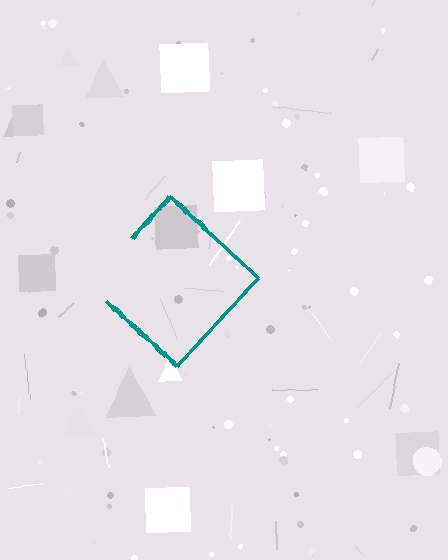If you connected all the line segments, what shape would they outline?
They would outline a diamond.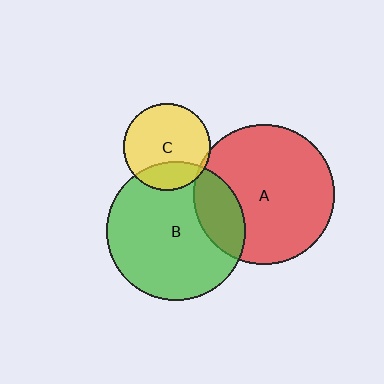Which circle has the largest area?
Circle A (red).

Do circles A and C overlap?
Yes.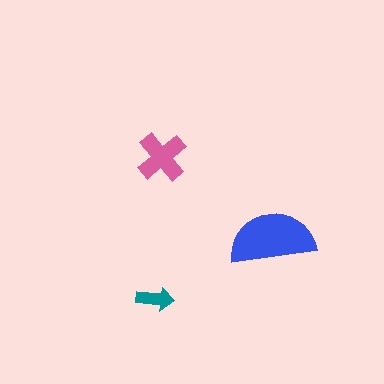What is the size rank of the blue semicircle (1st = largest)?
1st.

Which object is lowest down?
The teal arrow is bottommost.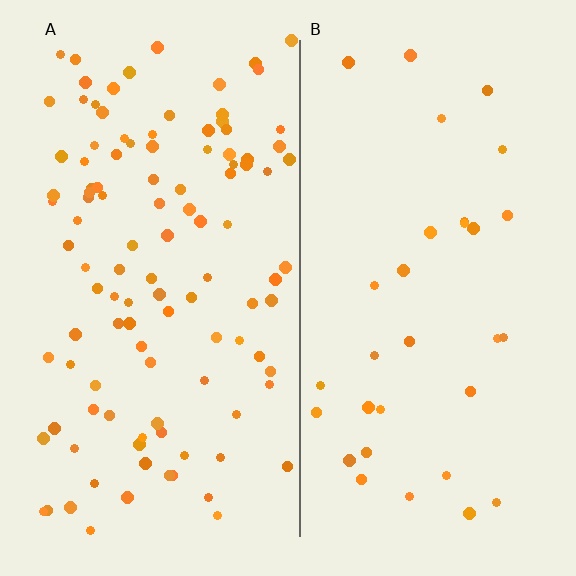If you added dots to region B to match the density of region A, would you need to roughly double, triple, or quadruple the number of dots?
Approximately triple.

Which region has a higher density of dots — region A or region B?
A (the left).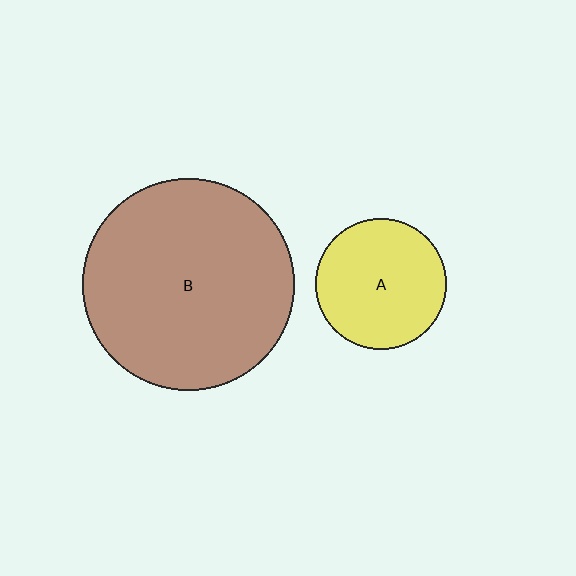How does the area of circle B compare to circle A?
Approximately 2.6 times.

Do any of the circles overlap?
No, none of the circles overlap.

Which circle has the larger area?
Circle B (brown).